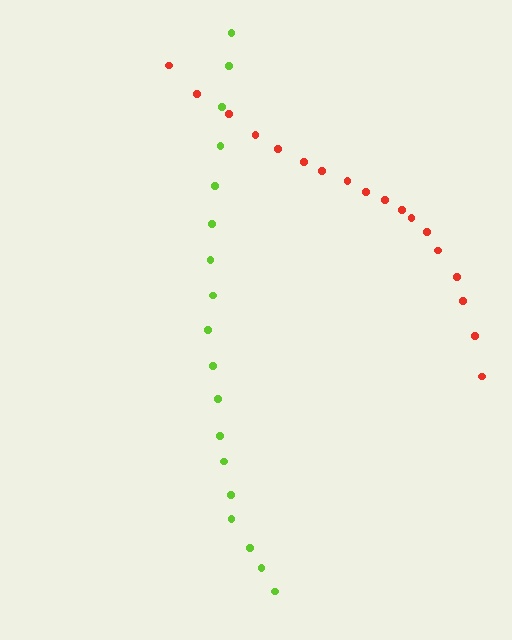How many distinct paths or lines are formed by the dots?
There are 2 distinct paths.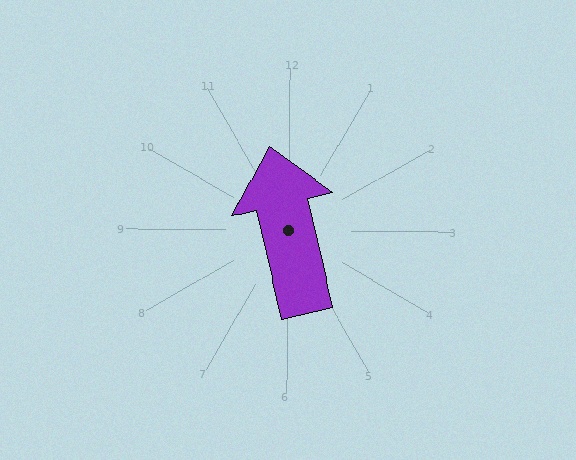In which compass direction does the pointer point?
North.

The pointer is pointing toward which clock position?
Roughly 12 o'clock.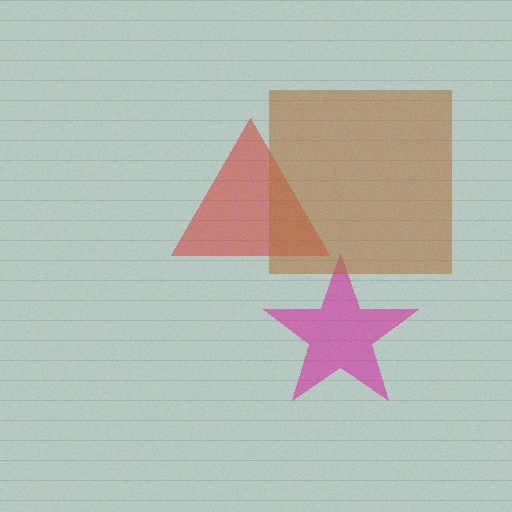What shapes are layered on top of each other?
The layered shapes are: a red triangle, a magenta star, a brown square.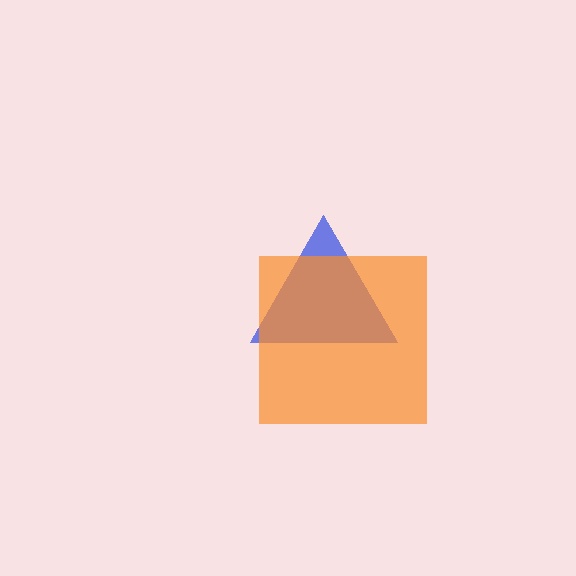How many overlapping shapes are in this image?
There are 2 overlapping shapes in the image.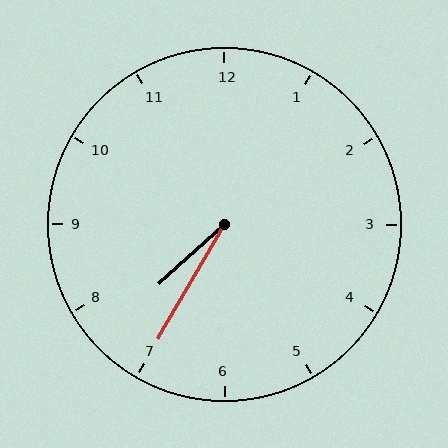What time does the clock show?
7:35.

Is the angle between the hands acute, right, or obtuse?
It is acute.